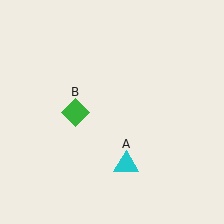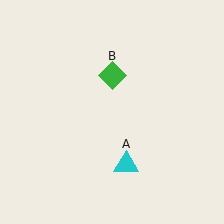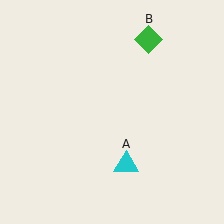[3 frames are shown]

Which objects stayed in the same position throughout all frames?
Cyan triangle (object A) remained stationary.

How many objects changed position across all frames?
1 object changed position: green diamond (object B).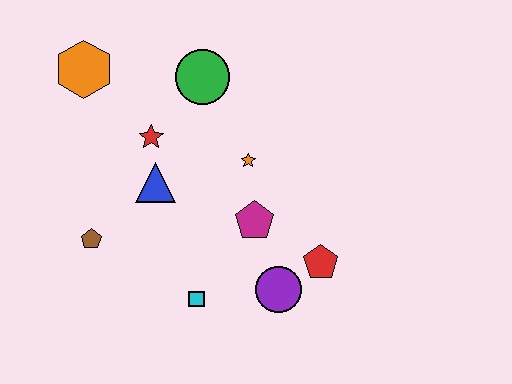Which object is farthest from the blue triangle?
The red pentagon is farthest from the blue triangle.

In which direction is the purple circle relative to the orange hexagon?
The purple circle is below the orange hexagon.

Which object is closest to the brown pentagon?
The blue triangle is closest to the brown pentagon.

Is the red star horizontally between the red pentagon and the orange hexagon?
Yes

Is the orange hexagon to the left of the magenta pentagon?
Yes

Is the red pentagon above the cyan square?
Yes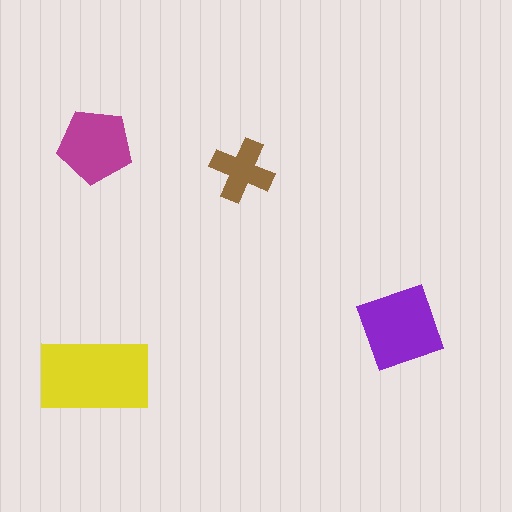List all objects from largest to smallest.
The yellow rectangle, the purple square, the magenta pentagon, the brown cross.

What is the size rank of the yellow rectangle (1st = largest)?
1st.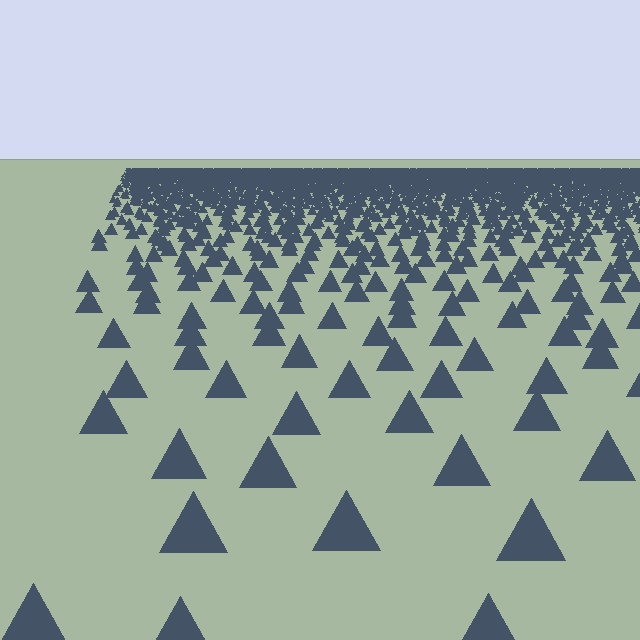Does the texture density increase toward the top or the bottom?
Density increases toward the top.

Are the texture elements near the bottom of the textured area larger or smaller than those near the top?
Larger. Near the bottom, elements are closer to the viewer and appear at a bigger on-screen size.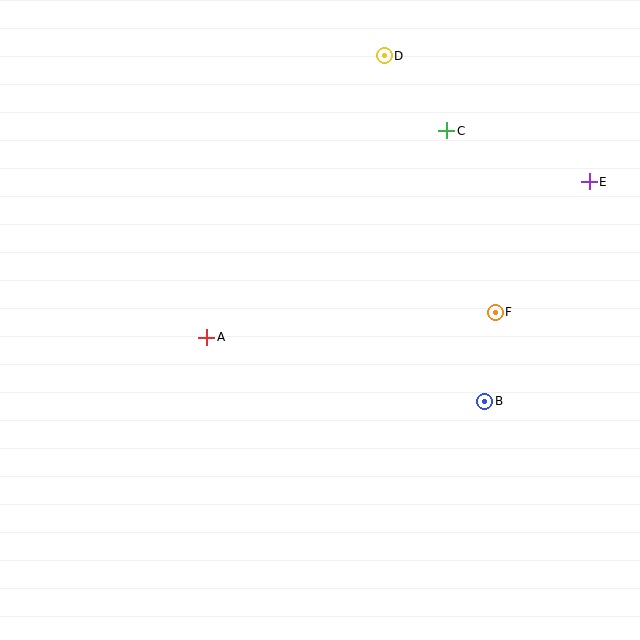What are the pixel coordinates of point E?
Point E is at (589, 182).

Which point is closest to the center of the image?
Point A at (207, 337) is closest to the center.